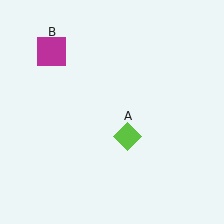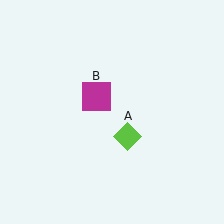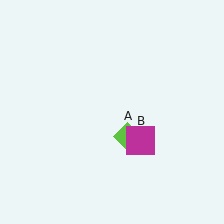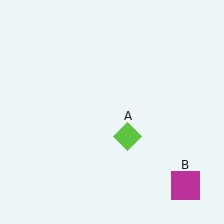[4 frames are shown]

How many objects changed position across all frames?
1 object changed position: magenta square (object B).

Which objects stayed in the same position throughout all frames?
Lime diamond (object A) remained stationary.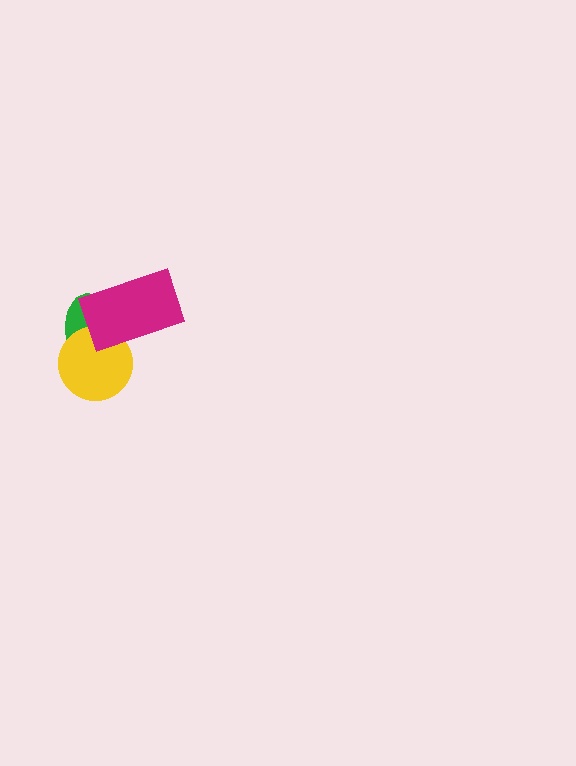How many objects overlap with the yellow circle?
2 objects overlap with the yellow circle.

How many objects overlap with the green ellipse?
2 objects overlap with the green ellipse.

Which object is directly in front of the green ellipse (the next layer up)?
The yellow circle is directly in front of the green ellipse.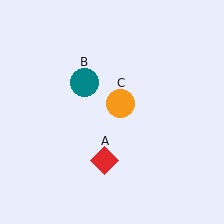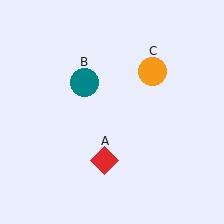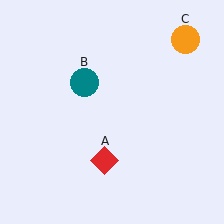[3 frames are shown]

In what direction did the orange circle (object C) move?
The orange circle (object C) moved up and to the right.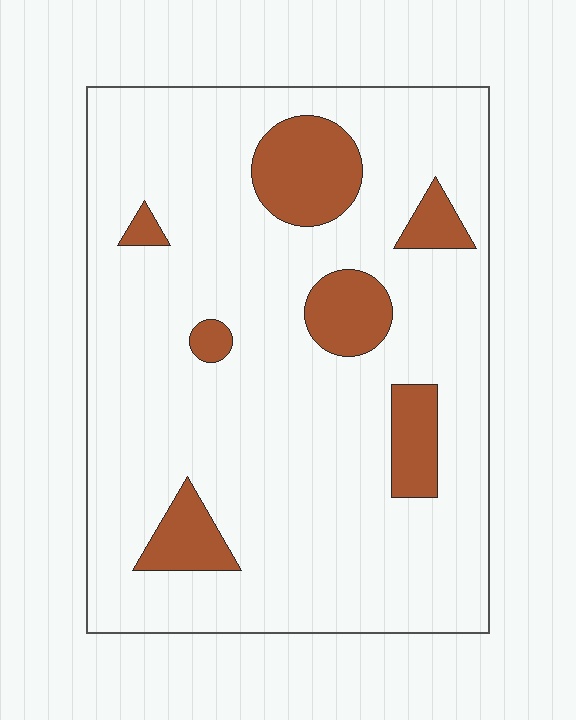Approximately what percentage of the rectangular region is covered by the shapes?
Approximately 15%.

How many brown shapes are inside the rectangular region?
7.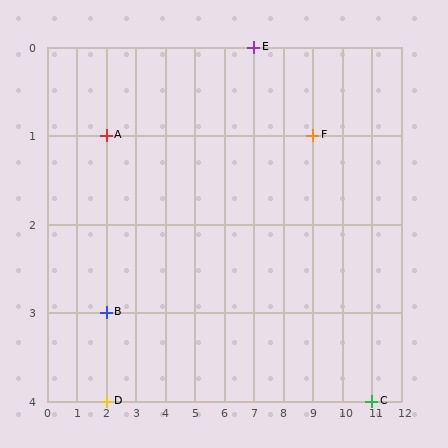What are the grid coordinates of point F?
Point F is at grid coordinates (9, 1).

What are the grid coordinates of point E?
Point E is at grid coordinates (7, 0).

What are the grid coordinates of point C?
Point C is at grid coordinates (11, 4).